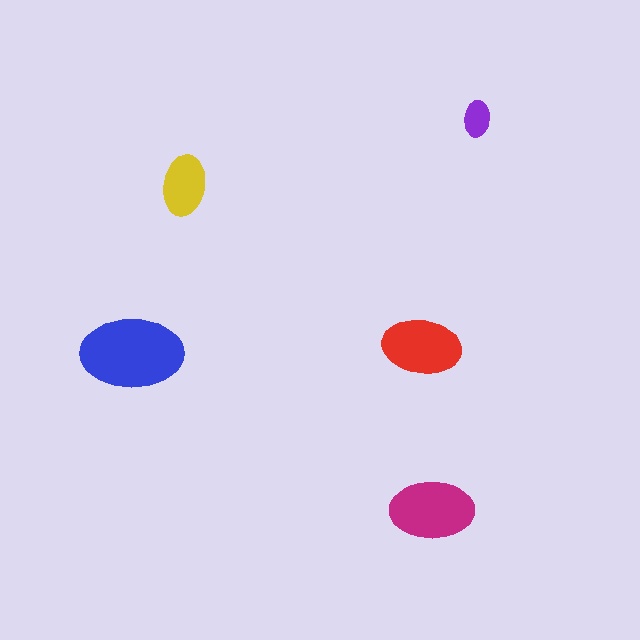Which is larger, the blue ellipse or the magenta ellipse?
The blue one.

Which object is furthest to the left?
The blue ellipse is leftmost.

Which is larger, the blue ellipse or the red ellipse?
The blue one.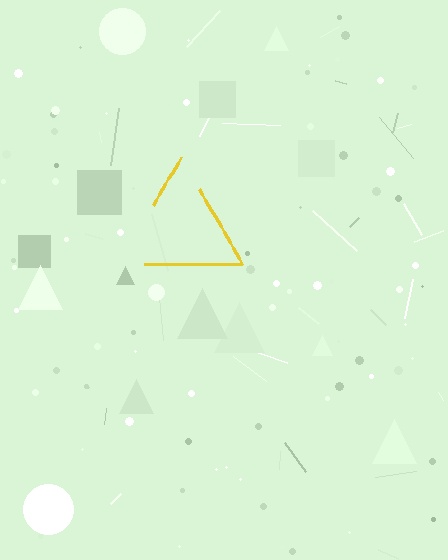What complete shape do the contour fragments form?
The contour fragments form a triangle.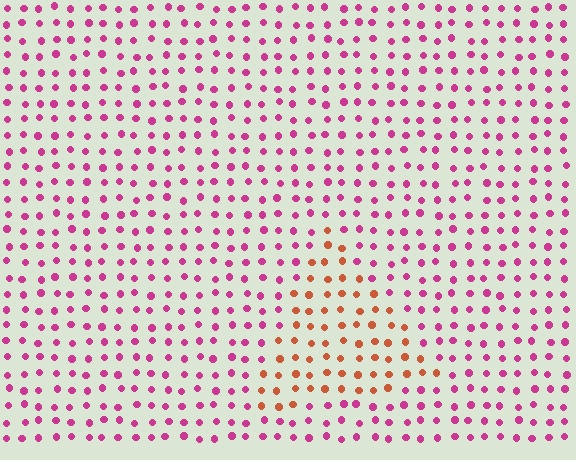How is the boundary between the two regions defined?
The boundary is defined purely by a slight shift in hue (about 51 degrees). Spacing, size, and orientation are identical on both sides.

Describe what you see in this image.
The image is filled with small magenta elements in a uniform arrangement. A triangle-shaped region is visible where the elements are tinted to a slightly different hue, forming a subtle color boundary.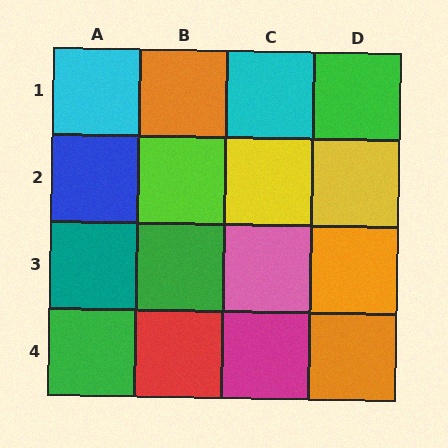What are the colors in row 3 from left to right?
Teal, green, pink, orange.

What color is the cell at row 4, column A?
Green.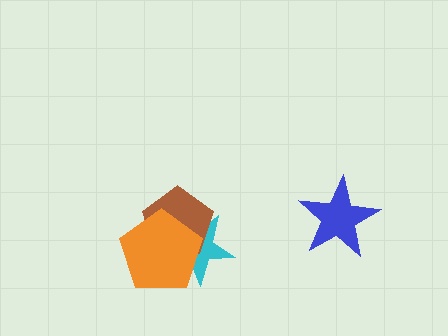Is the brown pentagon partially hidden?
Yes, it is partially covered by another shape.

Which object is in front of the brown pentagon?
The orange pentagon is in front of the brown pentagon.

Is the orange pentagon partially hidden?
No, no other shape covers it.